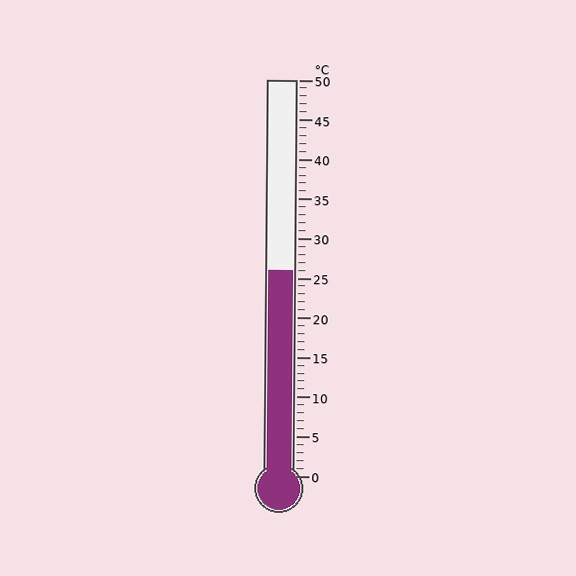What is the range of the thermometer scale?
The thermometer scale ranges from 0°C to 50°C.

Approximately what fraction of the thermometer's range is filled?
The thermometer is filled to approximately 50% of its range.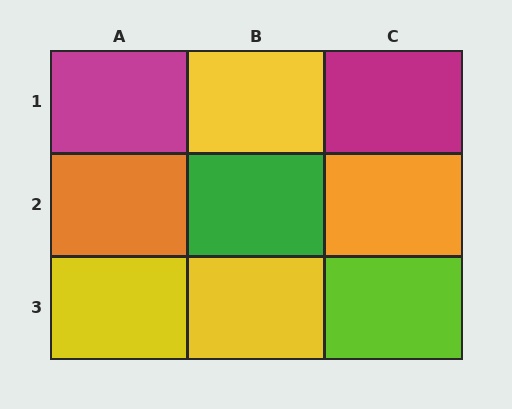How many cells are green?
1 cell is green.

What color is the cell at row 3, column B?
Yellow.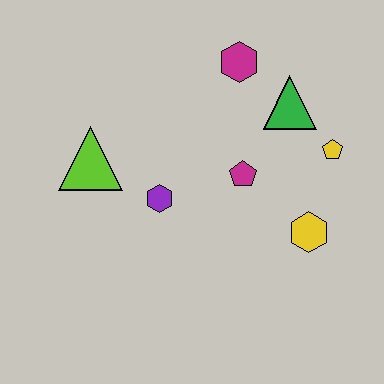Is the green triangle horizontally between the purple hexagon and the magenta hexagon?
No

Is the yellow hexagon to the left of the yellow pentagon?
Yes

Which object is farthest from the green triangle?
The lime triangle is farthest from the green triangle.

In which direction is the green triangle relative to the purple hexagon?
The green triangle is to the right of the purple hexagon.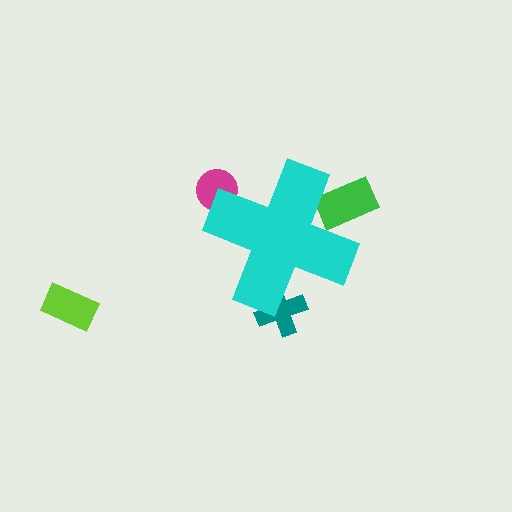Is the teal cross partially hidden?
Yes, the teal cross is partially hidden behind the cyan cross.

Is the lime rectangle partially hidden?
No, the lime rectangle is fully visible.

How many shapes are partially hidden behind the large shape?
3 shapes are partially hidden.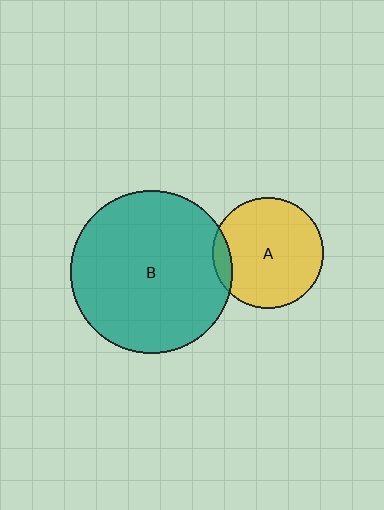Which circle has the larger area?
Circle B (teal).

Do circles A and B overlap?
Yes.